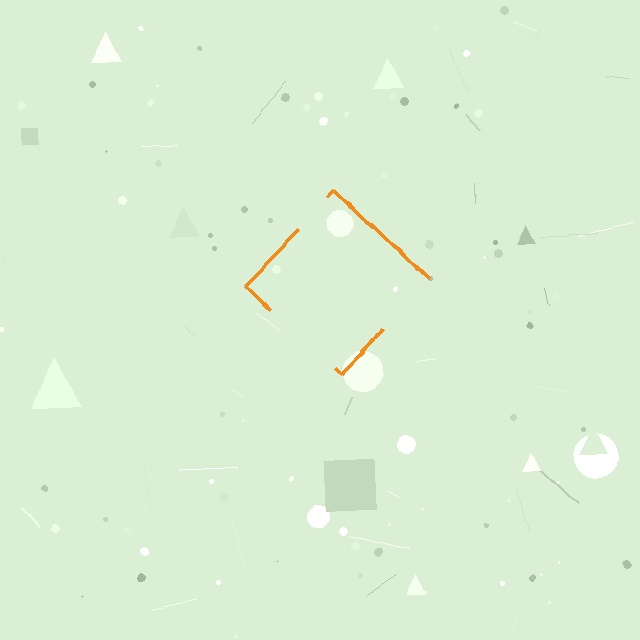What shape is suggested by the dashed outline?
The dashed outline suggests a diamond.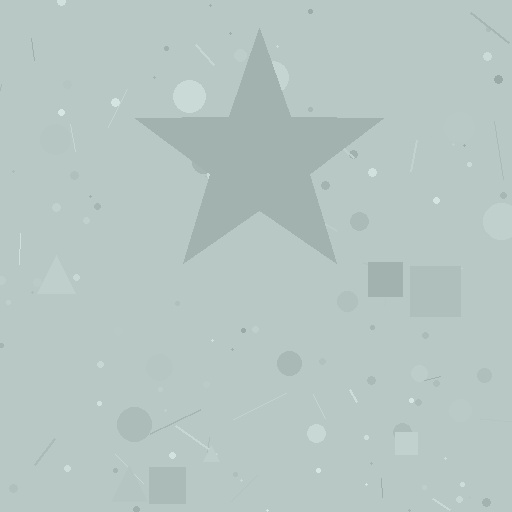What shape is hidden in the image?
A star is hidden in the image.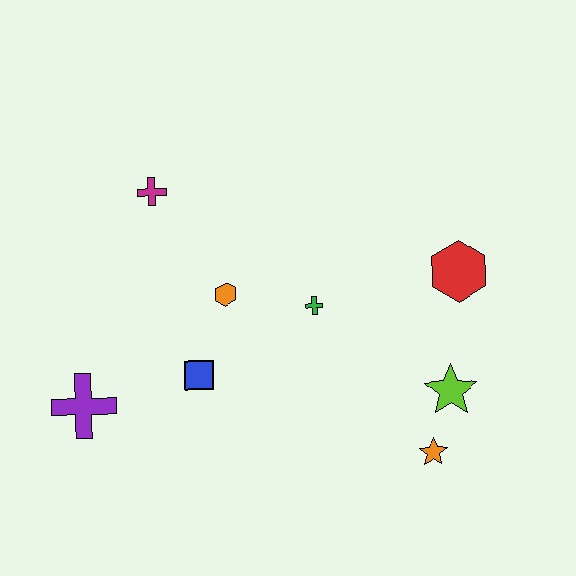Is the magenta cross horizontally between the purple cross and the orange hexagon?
Yes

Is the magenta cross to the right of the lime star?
No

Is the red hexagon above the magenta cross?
No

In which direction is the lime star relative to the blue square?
The lime star is to the right of the blue square.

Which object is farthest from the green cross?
The purple cross is farthest from the green cross.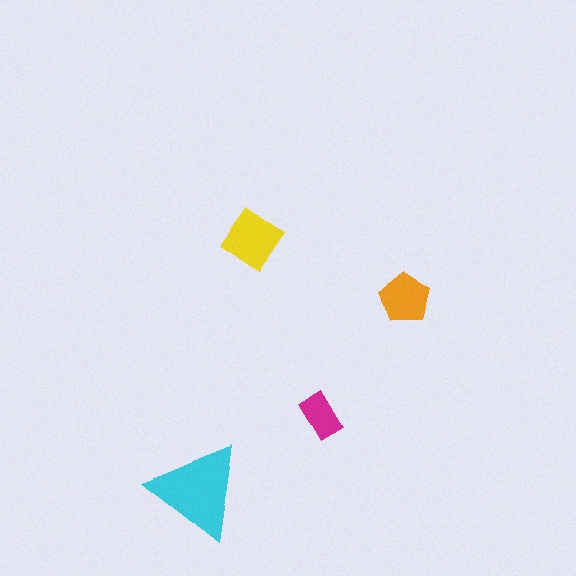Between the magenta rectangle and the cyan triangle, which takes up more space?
The cyan triangle.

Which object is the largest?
The cyan triangle.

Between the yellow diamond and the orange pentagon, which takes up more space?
The yellow diamond.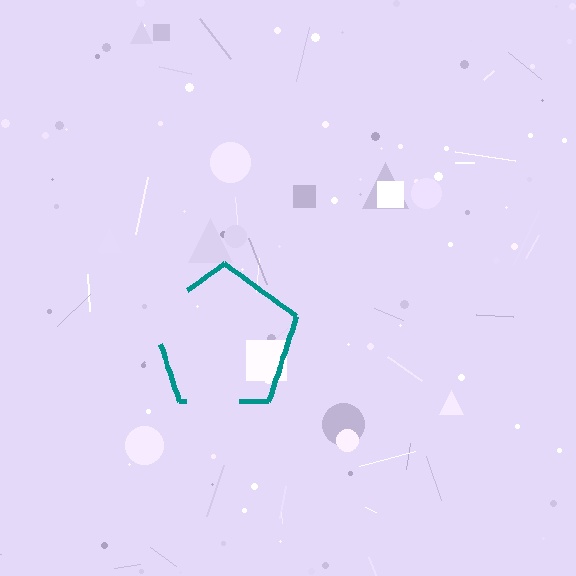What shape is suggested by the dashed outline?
The dashed outline suggests a pentagon.